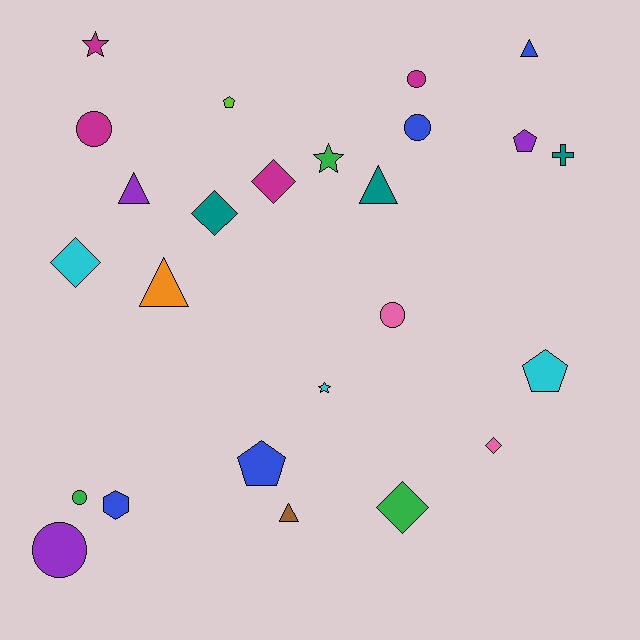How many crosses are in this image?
There is 1 cross.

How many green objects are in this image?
There are 3 green objects.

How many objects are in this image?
There are 25 objects.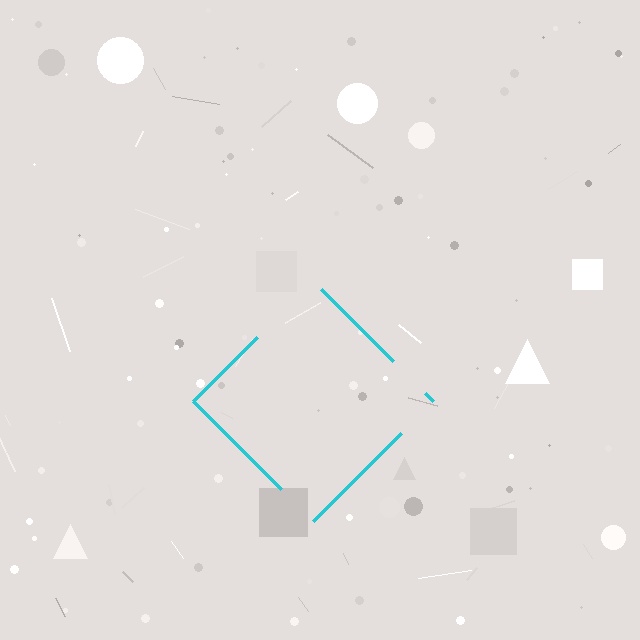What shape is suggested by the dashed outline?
The dashed outline suggests a diamond.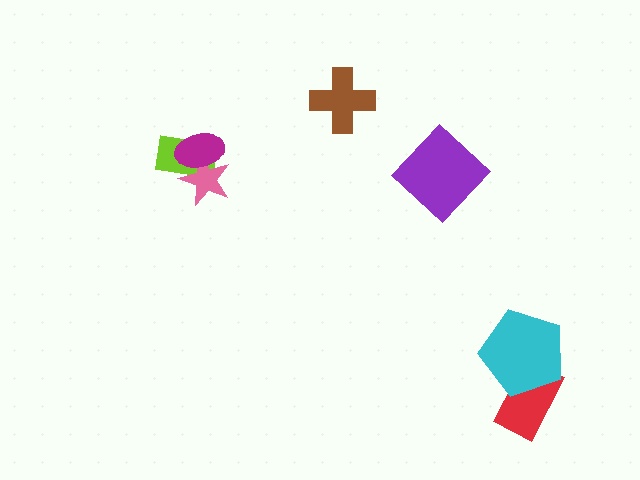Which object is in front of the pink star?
The magenta ellipse is in front of the pink star.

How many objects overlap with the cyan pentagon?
1 object overlaps with the cyan pentagon.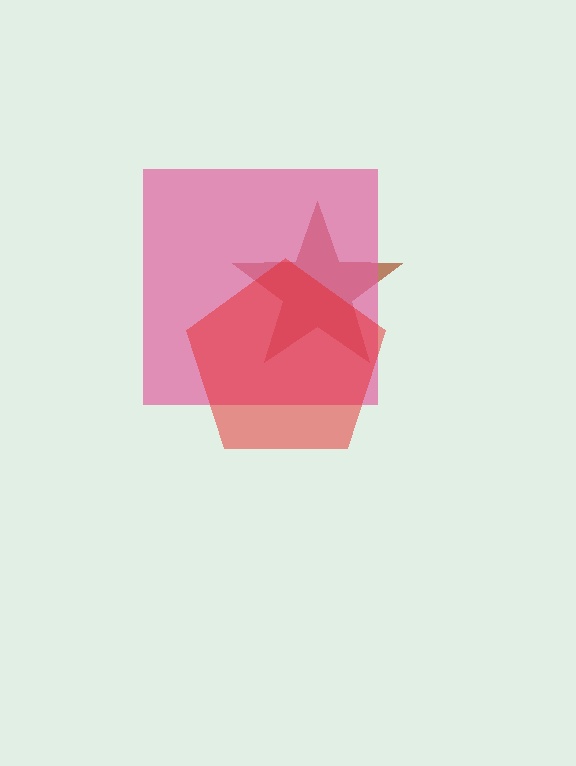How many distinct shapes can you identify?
There are 3 distinct shapes: a brown star, a pink square, a red pentagon.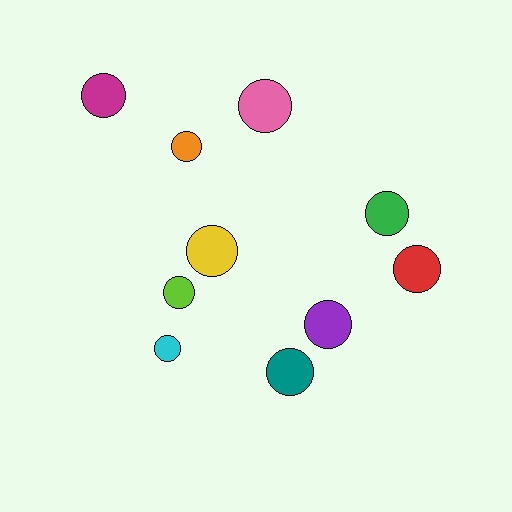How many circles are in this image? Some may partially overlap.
There are 10 circles.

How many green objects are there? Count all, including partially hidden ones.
There is 1 green object.